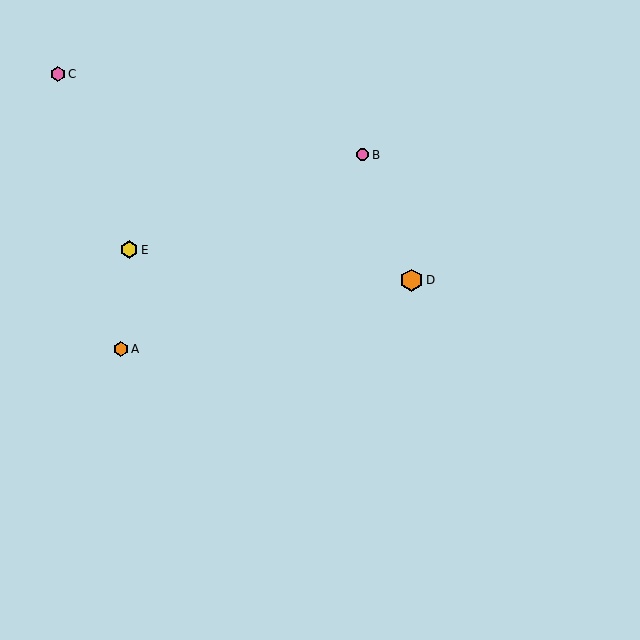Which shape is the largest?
The orange hexagon (labeled D) is the largest.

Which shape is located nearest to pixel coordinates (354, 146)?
The pink circle (labeled B) at (362, 155) is nearest to that location.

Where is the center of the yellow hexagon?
The center of the yellow hexagon is at (129, 250).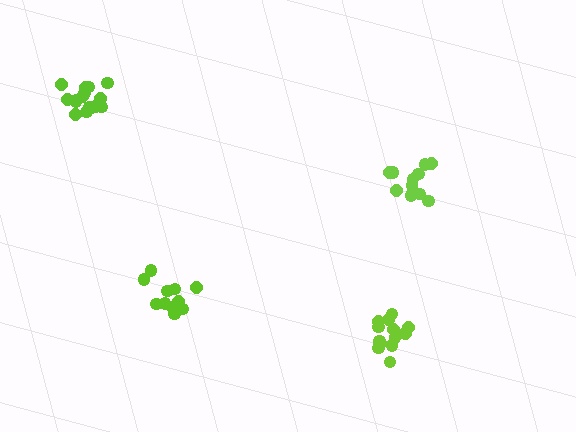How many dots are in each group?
Group 1: 11 dots, Group 2: 12 dots, Group 3: 16 dots, Group 4: 16 dots (55 total).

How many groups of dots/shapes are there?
There are 4 groups.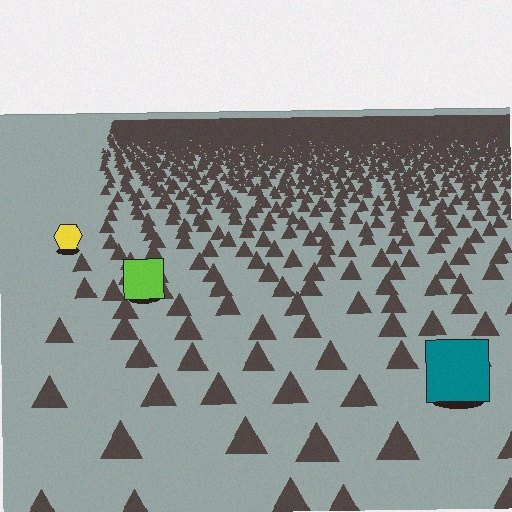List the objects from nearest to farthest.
From nearest to farthest: the teal square, the lime square, the yellow hexagon.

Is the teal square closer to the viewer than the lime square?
Yes. The teal square is closer — you can tell from the texture gradient: the ground texture is coarser near it.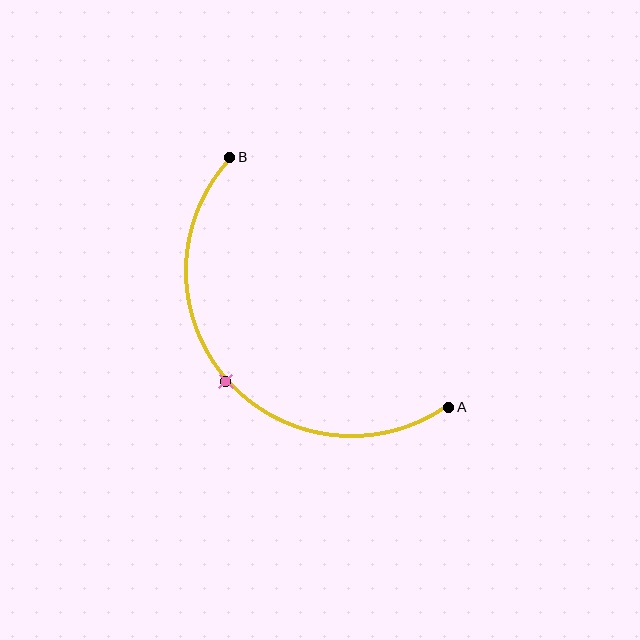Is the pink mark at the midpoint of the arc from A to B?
Yes. The pink mark lies on the arc at equal arc-length from both A and B — it is the arc midpoint.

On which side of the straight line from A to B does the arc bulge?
The arc bulges below and to the left of the straight line connecting A and B.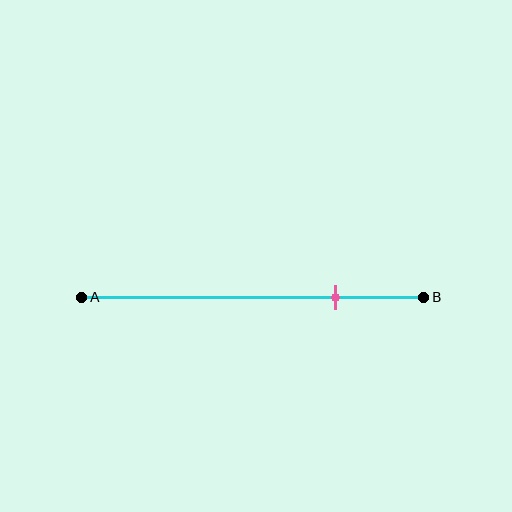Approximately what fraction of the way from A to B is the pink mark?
The pink mark is approximately 75% of the way from A to B.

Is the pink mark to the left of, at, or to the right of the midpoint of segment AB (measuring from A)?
The pink mark is to the right of the midpoint of segment AB.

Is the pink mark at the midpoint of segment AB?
No, the mark is at about 75% from A, not at the 50% midpoint.